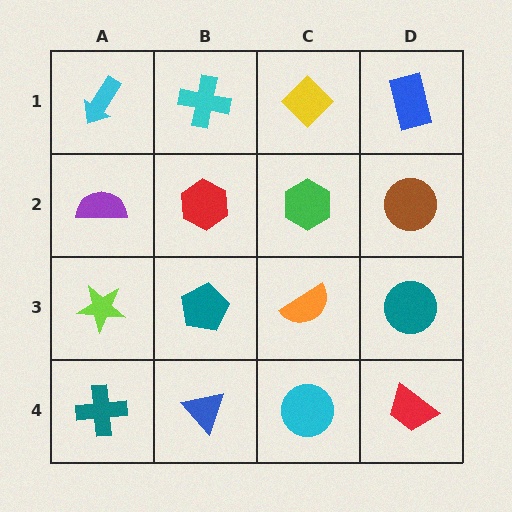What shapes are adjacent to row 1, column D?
A brown circle (row 2, column D), a yellow diamond (row 1, column C).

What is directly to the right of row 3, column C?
A teal circle.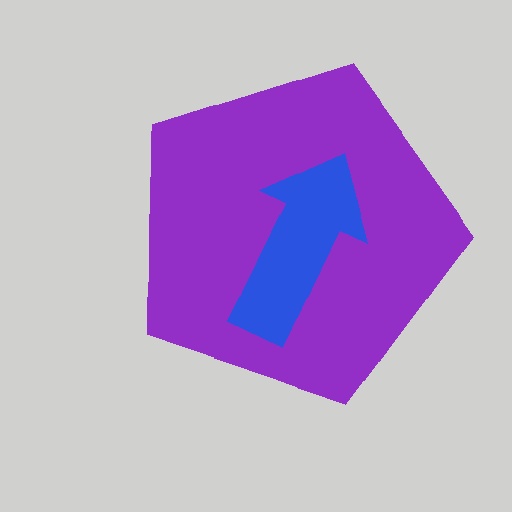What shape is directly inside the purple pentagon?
The blue arrow.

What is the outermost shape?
The purple pentagon.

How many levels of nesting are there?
2.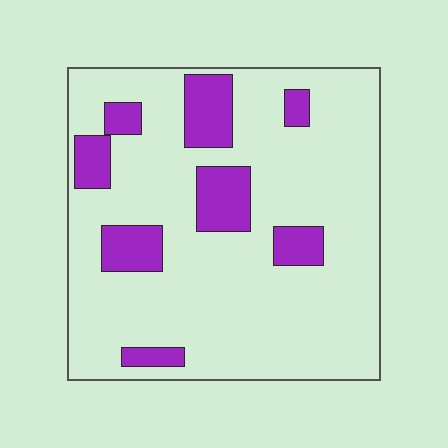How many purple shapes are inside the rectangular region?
8.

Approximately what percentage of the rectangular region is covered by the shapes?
Approximately 20%.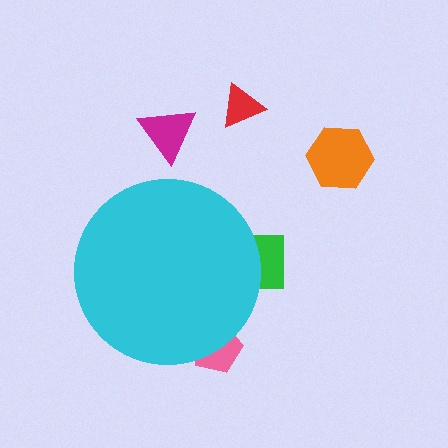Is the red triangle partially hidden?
No, the red triangle is fully visible.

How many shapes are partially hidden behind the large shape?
3 shapes are partially hidden.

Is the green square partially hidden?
Yes, the green square is partially hidden behind the cyan circle.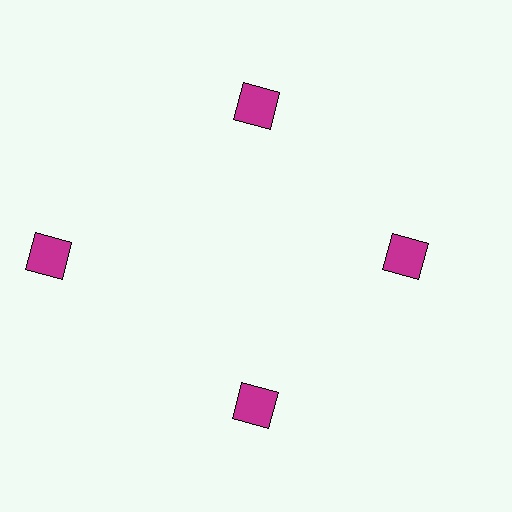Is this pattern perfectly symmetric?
No. The 4 magenta squares are arranged in a ring, but one element near the 9 o'clock position is pushed outward from the center, breaking the 4-fold rotational symmetry.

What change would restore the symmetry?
The symmetry would be restored by moving it inward, back onto the ring so that all 4 squares sit at equal angles and equal distance from the center.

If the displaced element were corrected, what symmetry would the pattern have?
It would have 4-fold rotational symmetry — the pattern would map onto itself every 90 degrees.